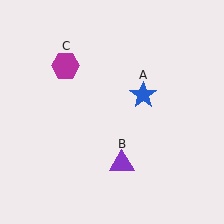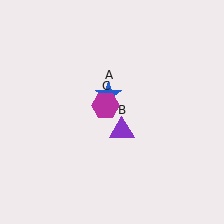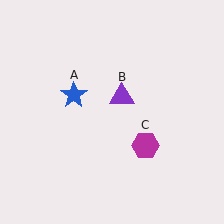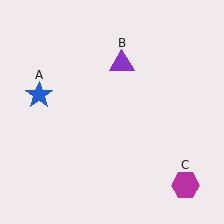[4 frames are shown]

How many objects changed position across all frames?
3 objects changed position: blue star (object A), purple triangle (object B), magenta hexagon (object C).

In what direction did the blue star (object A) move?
The blue star (object A) moved left.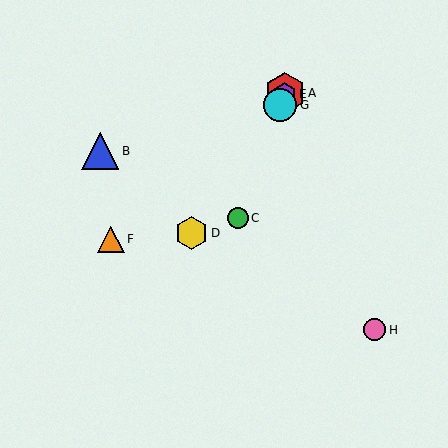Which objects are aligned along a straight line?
Objects A, C, E, G are aligned along a straight line.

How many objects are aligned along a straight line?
4 objects (A, C, E, G) are aligned along a straight line.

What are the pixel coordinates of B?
Object B is at (100, 151).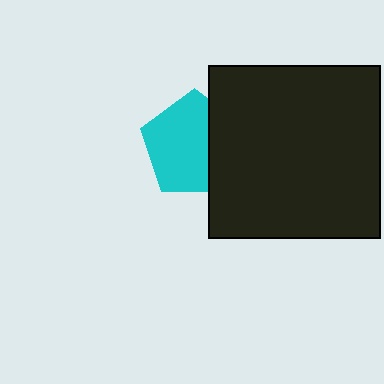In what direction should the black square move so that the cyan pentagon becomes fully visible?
The black square should move right. That is the shortest direction to clear the overlap and leave the cyan pentagon fully visible.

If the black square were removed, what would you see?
You would see the complete cyan pentagon.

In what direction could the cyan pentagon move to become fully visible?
The cyan pentagon could move left. That would shift it out from behind the black square entirely.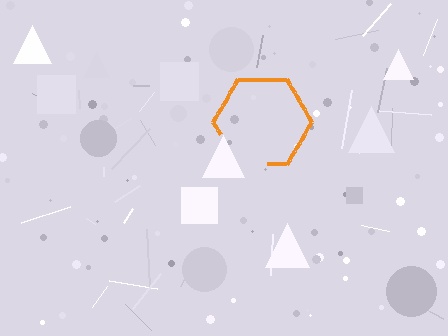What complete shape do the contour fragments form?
The contour fragments form a hexagon.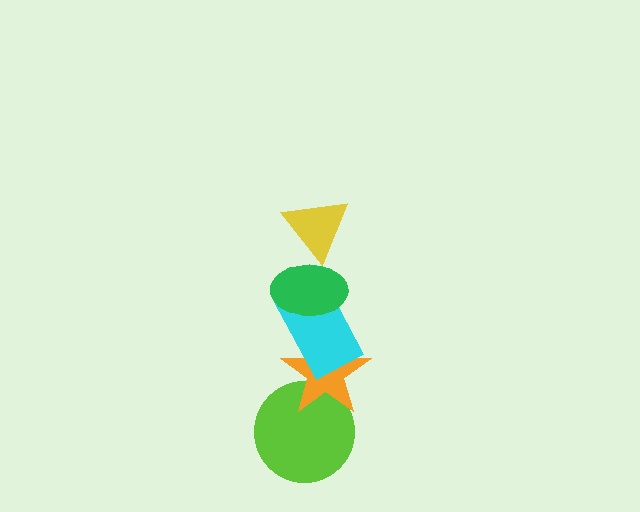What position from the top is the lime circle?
The lime circle is 5th from the top.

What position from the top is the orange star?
The orange star is 4th from the top.